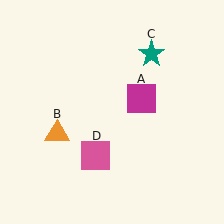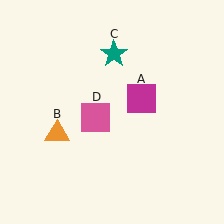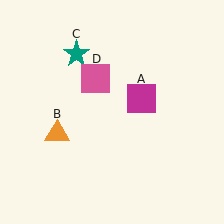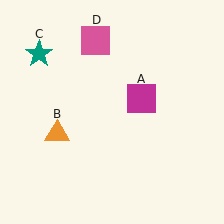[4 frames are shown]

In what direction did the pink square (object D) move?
The pink square (object D) moved up.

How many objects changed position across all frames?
2 objects changed position: teal star (object C), pink square (object D).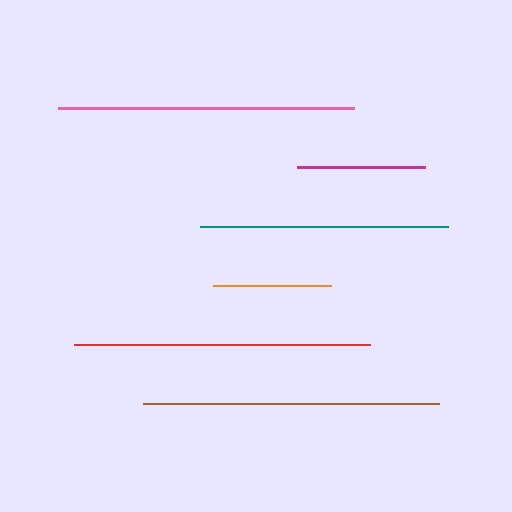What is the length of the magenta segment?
The magenta segment is approximately 128 pixels long.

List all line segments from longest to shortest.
From longest to shortest: pink, red, brown, teal, magenta, orange.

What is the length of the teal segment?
The teal segment is approximately 248 pixels long.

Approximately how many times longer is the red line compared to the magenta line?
The red line is approximately 2.3 times the length of the magenta line.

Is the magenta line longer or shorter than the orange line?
The magenta line is longer than the orange line.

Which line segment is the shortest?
The orange line is the shortest at approximately 118 pixels.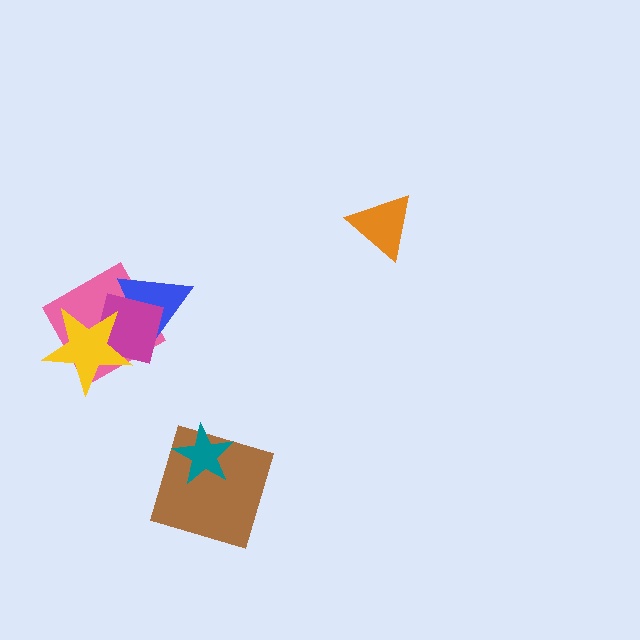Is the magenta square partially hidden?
Yes, it is partially covered by another shape.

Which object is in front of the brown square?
The teal star is in front of the brown square.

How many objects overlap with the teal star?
1 object overlaps with the teal star.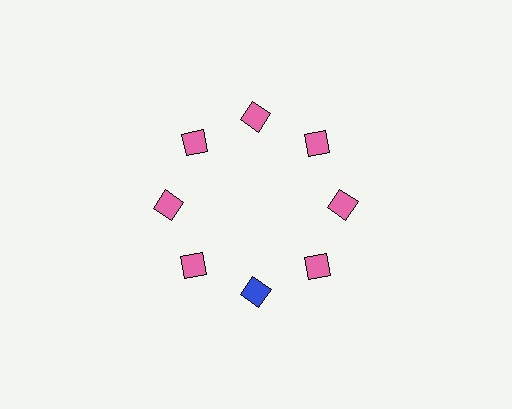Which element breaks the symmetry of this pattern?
The blue square at roughly the 6 o'clock position breaks the symmetry. All other shapes are pink squares.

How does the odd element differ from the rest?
It has a different color: blue instead of pink.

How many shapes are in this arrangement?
There are 8 shapes arranged in a ring pattern.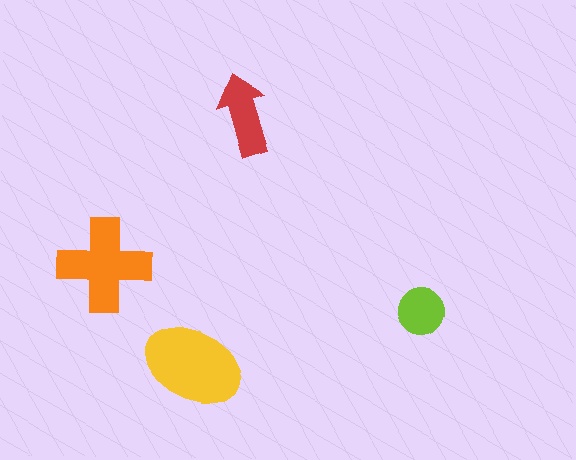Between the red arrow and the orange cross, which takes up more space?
The orange cross.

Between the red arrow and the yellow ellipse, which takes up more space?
The yellow ellipse.